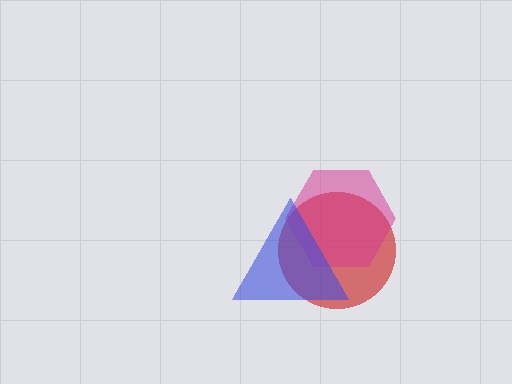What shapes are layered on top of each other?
The layered shapes are: a red circle, a magenta hexagon, a blue triangle.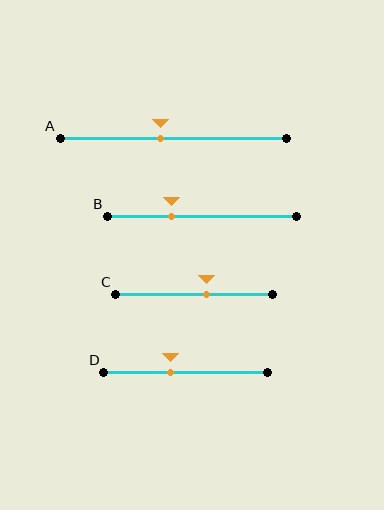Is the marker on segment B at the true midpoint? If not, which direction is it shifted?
No, the marker on segment B is shifted to the left by about 16% of the segment length.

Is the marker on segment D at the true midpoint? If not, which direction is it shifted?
No, the marker on segment D is shifted to the left by about 9% of the segment length.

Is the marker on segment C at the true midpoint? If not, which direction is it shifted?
No, the marker on segment C is shifted to the right by about 8% of the segment length.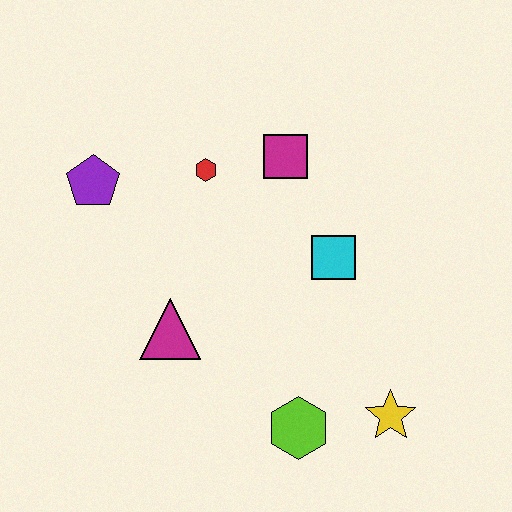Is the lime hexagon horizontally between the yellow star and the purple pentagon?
Yes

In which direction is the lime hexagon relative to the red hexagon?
The lime hexagon is below the red hexagon.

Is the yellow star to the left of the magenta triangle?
No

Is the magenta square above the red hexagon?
Yes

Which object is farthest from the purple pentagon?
The yellow star is farthest from the purple pentagon.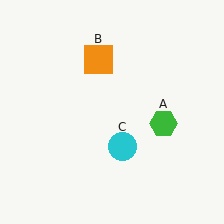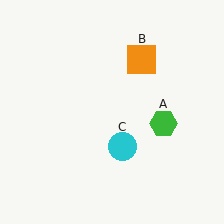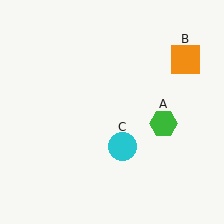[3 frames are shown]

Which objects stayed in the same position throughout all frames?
Green hexagon (object A) and cyan circle (object C) remained stationary.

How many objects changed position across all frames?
1 object changed position: orange square (object B).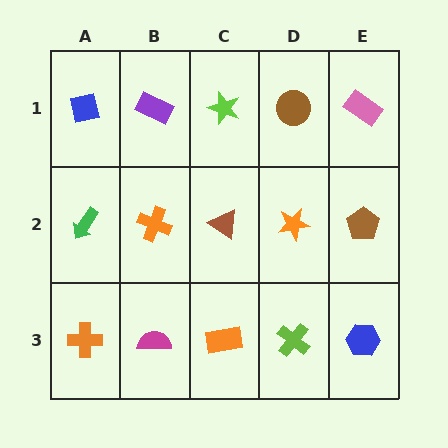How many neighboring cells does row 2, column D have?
4.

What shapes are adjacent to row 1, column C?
A brown triangle (row 2, column C), a purple rectangle (row 1, column B), a brown circle (row 1, column D).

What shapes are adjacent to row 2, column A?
A blue square (row 1, column A), an orange cross (row 3, column A), an orange cross (row 2, column B).